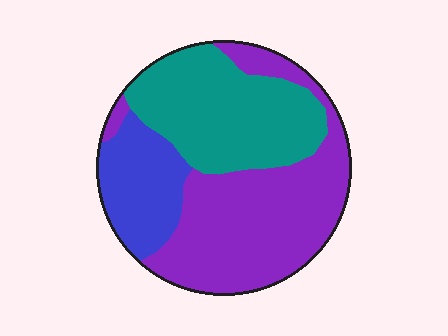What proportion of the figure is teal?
Teal takes up about one third (1/3) of the figure.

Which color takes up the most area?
Purple, at roughly 45%.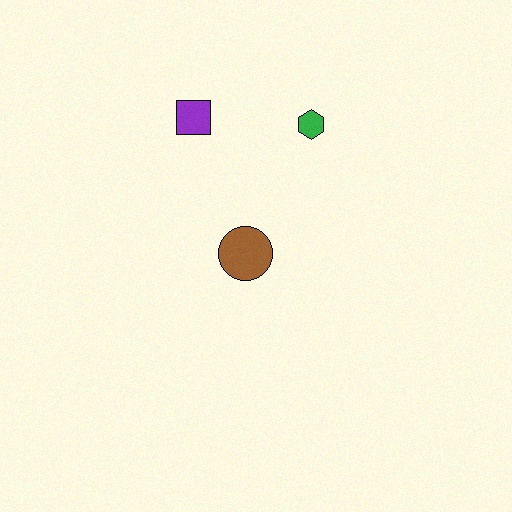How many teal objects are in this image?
There are no teal objects.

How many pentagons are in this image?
There are no pentagons.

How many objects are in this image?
There are 3 objects.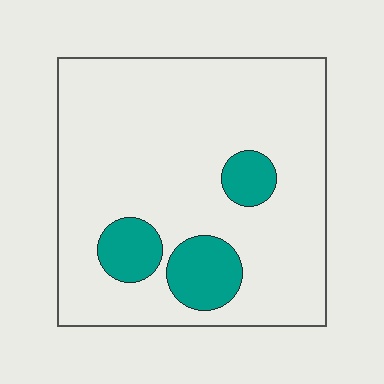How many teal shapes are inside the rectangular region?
3.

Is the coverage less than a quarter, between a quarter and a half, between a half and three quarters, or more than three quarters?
Less than a quarter.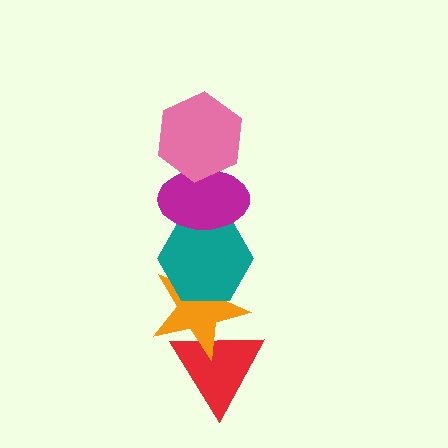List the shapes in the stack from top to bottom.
From top to bottom: the pink hexagon, the magenta ellipse, the teal hexagon, the orange star, the red triangle.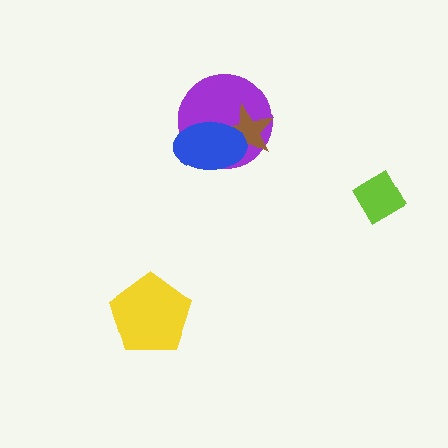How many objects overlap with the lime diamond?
0 objects overlap with the lime diamond.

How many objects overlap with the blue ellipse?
2 objects overlap with the blue ellipse.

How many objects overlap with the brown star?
2 objects overlap with the brown star.